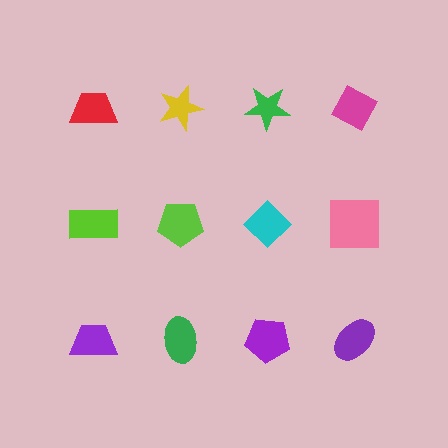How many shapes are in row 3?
4 shapes.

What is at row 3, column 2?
A green ellipse.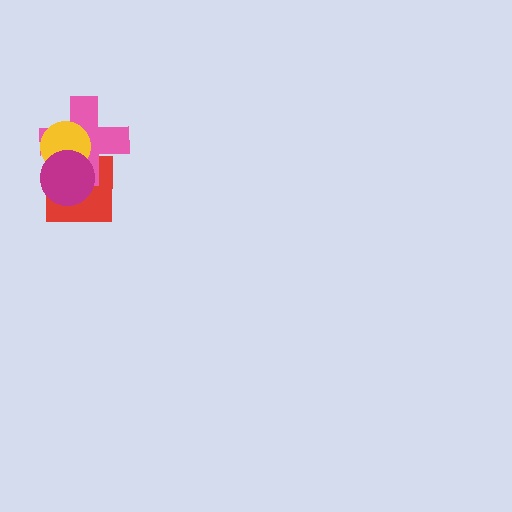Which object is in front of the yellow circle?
The magenta circle is in front of the yellow circle.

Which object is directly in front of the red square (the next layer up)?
The pink cross is directly in front of the red square.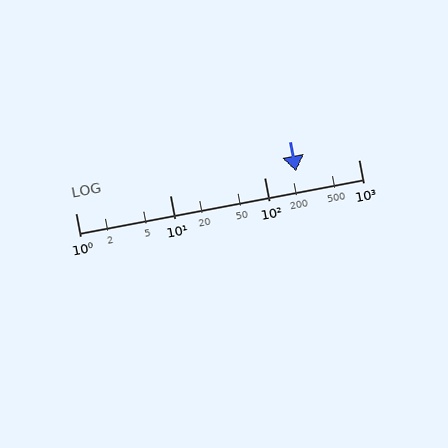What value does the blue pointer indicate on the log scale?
The pointer indicates approximately 220.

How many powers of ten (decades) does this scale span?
The scale spans 3 decades, from 1 to 1000.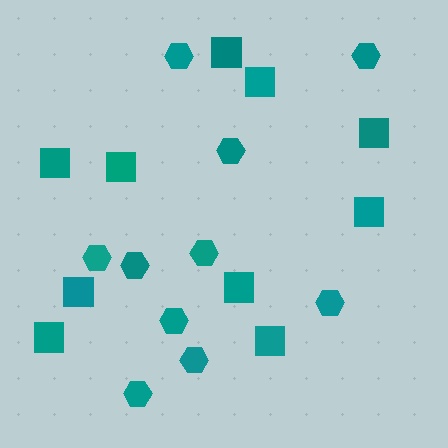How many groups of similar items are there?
There are 2 groups: one group of squares (10) and one group of hexagons (10).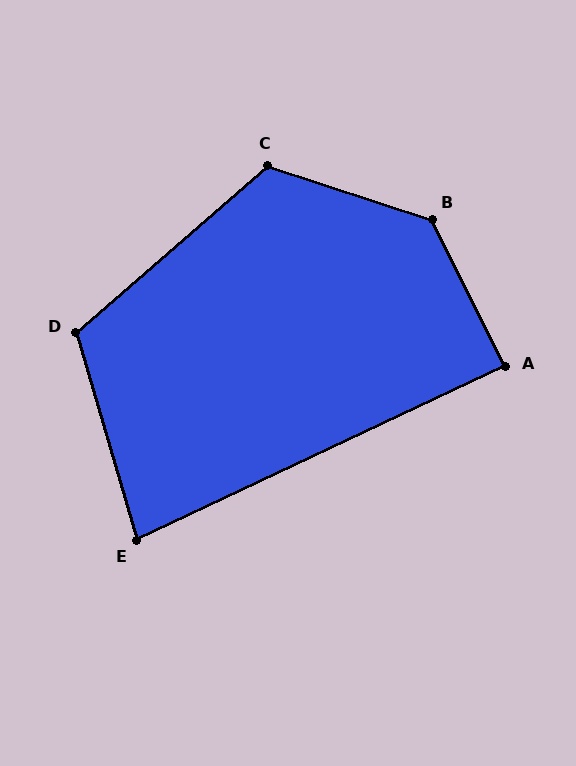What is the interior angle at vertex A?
Approximately 89 degrees (approximately right).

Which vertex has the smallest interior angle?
E, at approximately 81 degrees.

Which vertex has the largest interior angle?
B, at approximately 134 degrees.